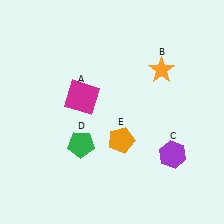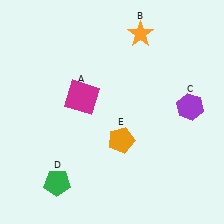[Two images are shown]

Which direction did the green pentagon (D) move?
The green pentagon (D) moved down.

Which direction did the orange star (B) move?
The orange star (B) moved up.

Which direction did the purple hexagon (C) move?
The purple hexagon (C) moved up.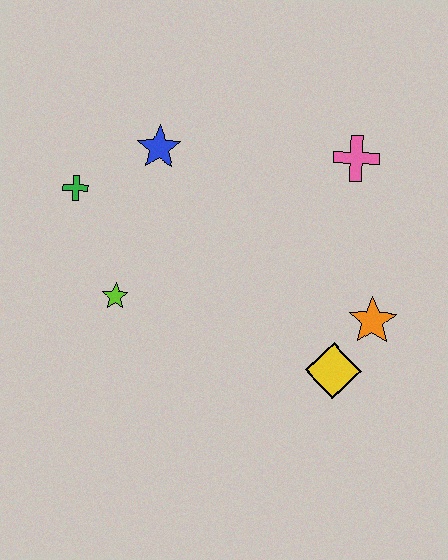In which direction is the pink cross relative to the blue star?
The pink cross is to the right of the blue star.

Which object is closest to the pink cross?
The orange star is closest to the pink cross.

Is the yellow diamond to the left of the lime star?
No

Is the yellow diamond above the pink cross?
No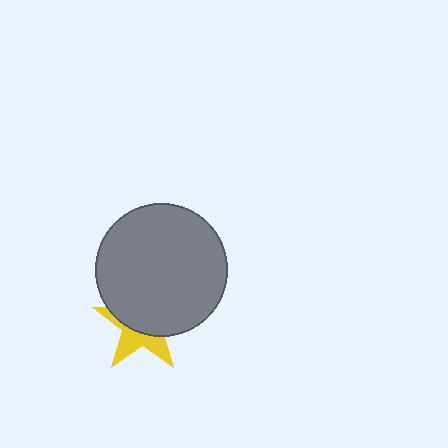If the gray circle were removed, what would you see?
You would see the complete yellow star.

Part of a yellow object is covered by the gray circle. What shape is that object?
It is a star.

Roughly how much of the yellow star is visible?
A small part of it is visible (roughly 40%).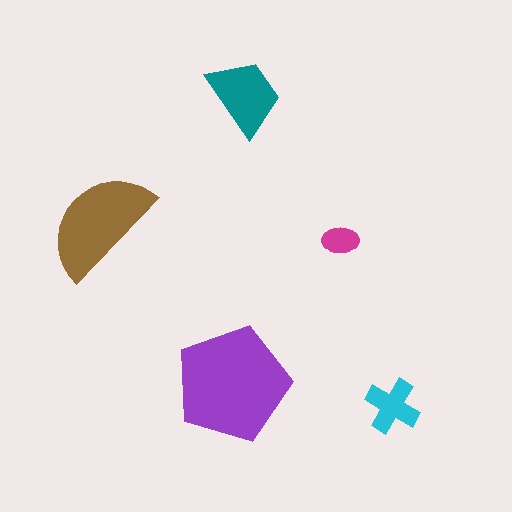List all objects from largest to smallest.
The purple pentagon, the brown semicircle, the teal trapezoid, the cyan cross, the magenta ellipse.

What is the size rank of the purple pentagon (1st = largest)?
1st.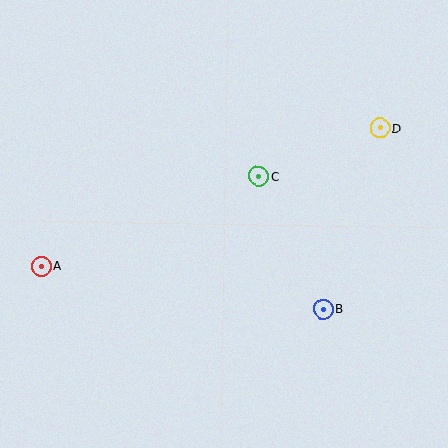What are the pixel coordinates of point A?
Point A is at (41, 266).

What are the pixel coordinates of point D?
Point D is at (380, 128).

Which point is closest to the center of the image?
Point C at (259, 176) is closest to the center.